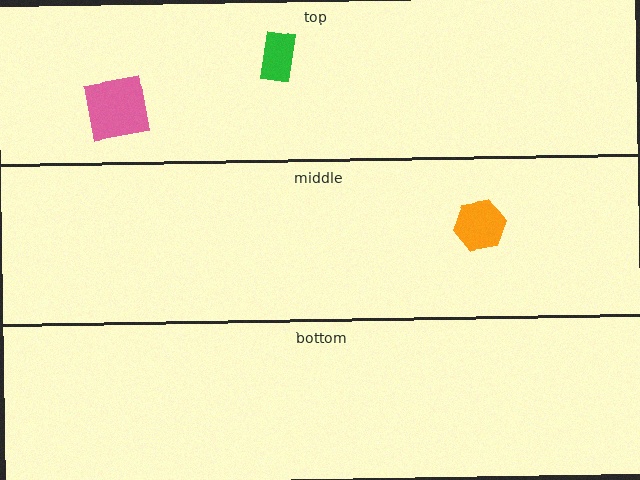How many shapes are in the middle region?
1.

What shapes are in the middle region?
The orange hexagon.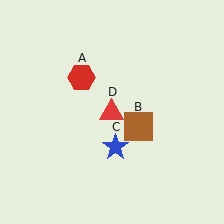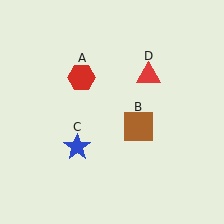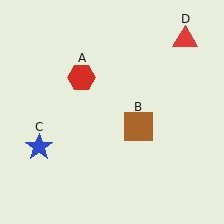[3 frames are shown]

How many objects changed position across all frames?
2 objects changed position: blue star (object C), red triangle (object D).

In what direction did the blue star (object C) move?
The blue star (object C) moved left.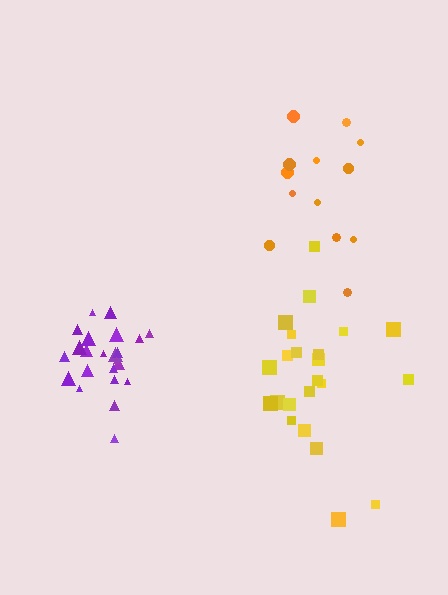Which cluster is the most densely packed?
Purple.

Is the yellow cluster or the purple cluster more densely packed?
Purple.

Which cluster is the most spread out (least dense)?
Orange.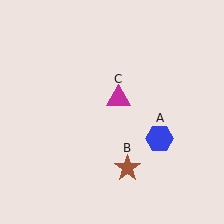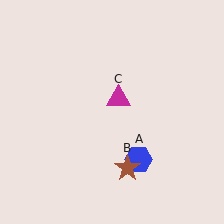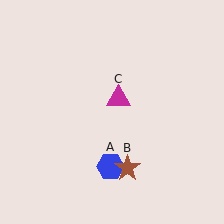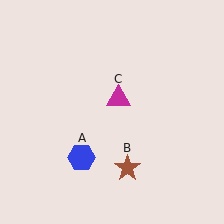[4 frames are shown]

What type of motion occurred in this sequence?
The blue hexagon (object A) rotated clockwise around the center of the scene.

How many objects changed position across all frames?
1 object changed position: blue hexagon (object A).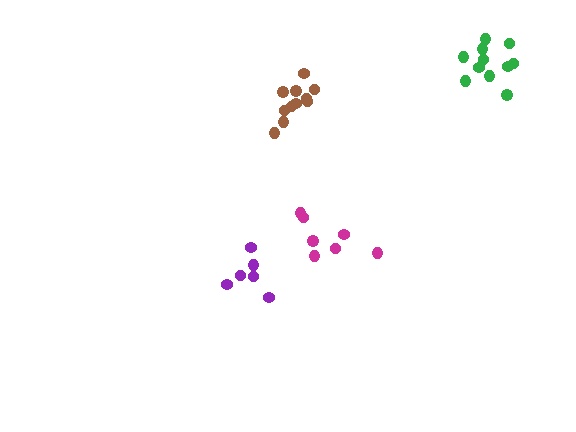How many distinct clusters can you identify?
There are 4 distinct clusters.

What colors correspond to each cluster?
The clusters are colored: brown, magenta, green, purple.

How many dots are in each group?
Group 1: 11 dots, Group 2: 7 dots, Group 3: 11 dots, Group 4: 6 dots (35 total).